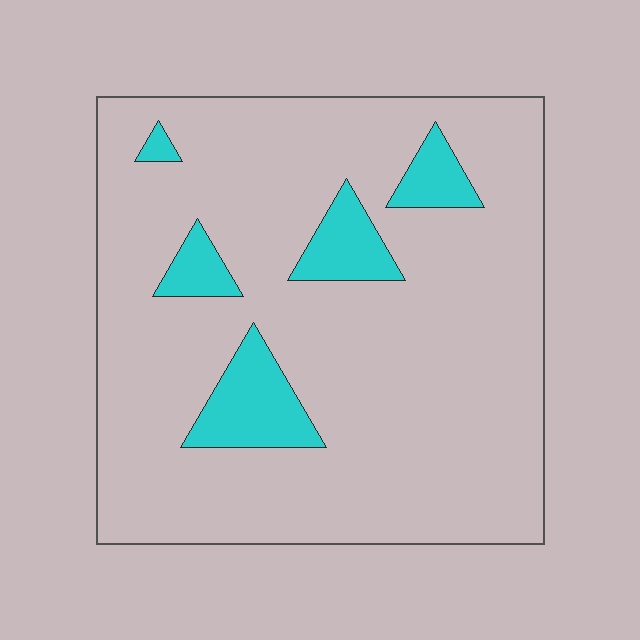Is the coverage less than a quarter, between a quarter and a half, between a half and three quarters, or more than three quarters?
Less than a quarter.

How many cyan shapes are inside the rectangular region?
5.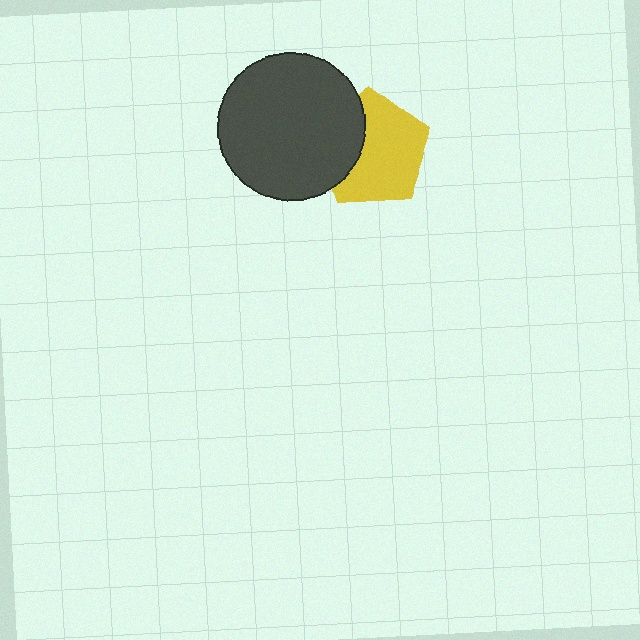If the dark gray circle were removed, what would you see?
You would see the complete yellow pentagon.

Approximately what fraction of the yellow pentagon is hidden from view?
Roughly 32% of the yellow pentagon is hidden behind the dark gray circle.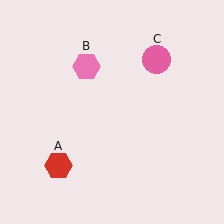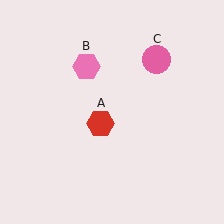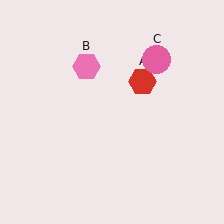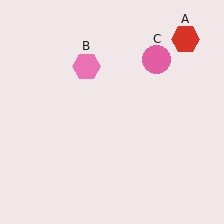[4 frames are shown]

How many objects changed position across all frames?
1 object changed position: red hexagon (object A).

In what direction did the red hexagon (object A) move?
The red hexagon (object A) moved up and to the right.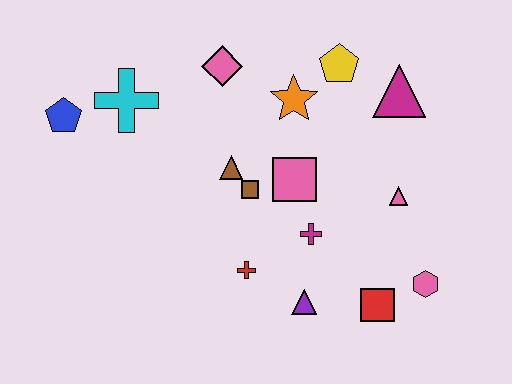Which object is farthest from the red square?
The blue pentagon is farthest from the red square.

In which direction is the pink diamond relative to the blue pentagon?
The pink diamond is to the right of the blue pentagon.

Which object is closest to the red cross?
The purple triangle is closest to the red cross.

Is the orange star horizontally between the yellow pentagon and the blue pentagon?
Yes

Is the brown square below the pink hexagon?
No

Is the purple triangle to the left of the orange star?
No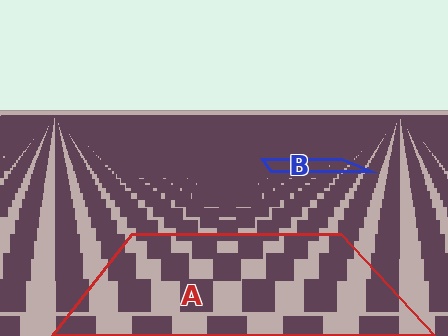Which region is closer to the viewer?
Region A is closer. The texture elements there are larger and more spread out.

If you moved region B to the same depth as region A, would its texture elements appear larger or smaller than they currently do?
They would appear larger. At a closer depth, the same texture elements are projected at a bigger on-screen size.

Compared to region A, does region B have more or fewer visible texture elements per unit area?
Region B has more texture elements per unit area — they are packed more densely because it is farther away.